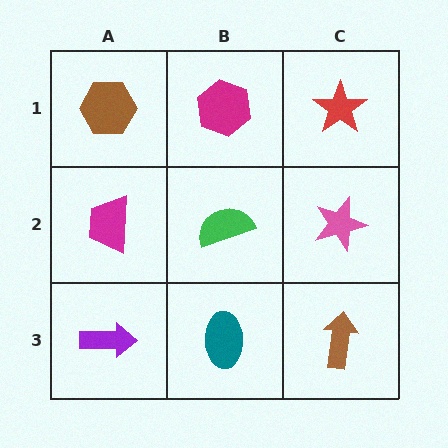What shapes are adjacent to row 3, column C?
A pink star (row 2, column C), a teal ellipse (row 3, column B).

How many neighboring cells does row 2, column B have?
4.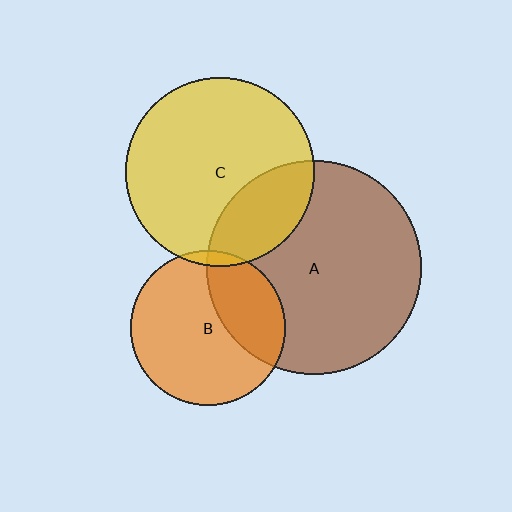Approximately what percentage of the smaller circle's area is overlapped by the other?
Approximately 30%.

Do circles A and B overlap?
Yes.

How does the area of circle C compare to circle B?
Approximately 1.5 times.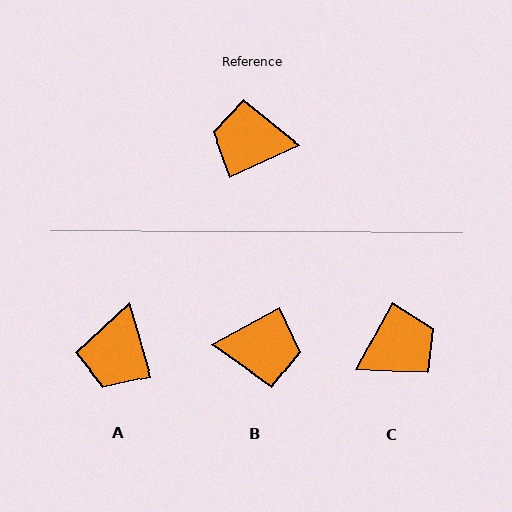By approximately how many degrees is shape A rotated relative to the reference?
Approximately 82 degrees counter-clockwise.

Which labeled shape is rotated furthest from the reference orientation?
B, about 176 degrees away.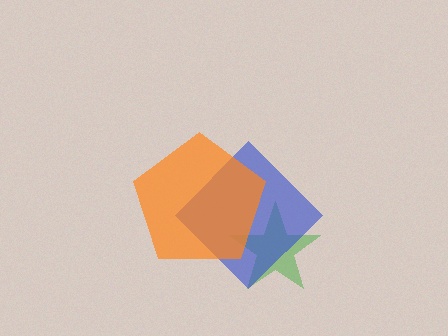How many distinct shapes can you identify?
There are 3 distinct shapes: a green star, a blue diamond, an orange pentagon.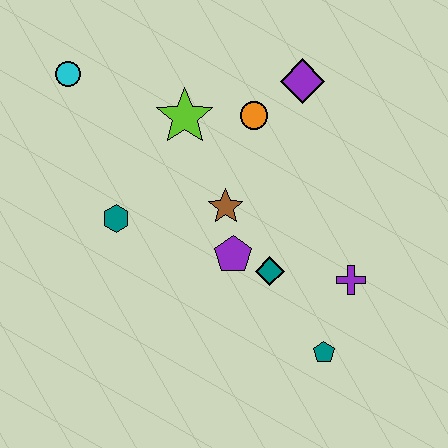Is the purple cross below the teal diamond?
Yes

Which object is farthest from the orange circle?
The teal pentagon is farthest from the orange circle.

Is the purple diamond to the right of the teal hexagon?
Yes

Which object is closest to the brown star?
The purple pentagon is closest to the brown star.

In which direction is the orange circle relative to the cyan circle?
The orange circle is to the right of the cyan circle.